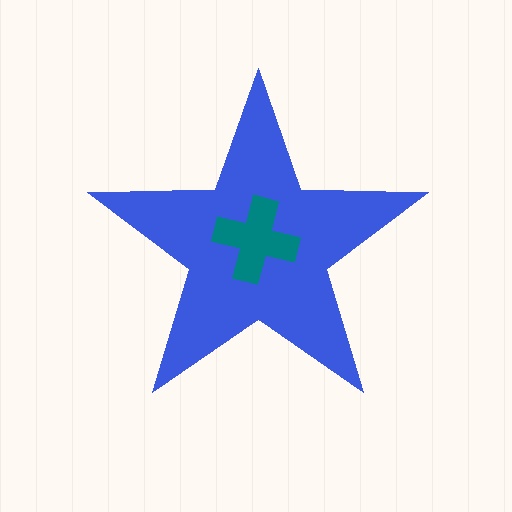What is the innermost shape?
The teal cross.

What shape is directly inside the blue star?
The teal cross.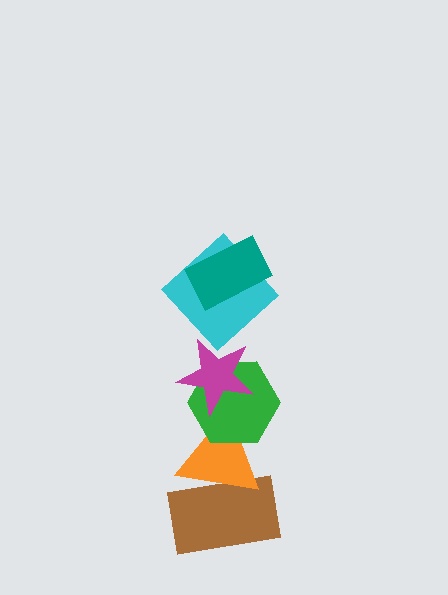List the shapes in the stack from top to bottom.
From top to bottom: the teal rectangle, the cyan diamond, the magenta star, the green hexagon, the orange triangle, the brown rectangle.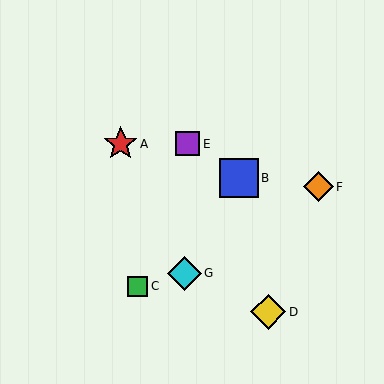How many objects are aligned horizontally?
2 objects (A, E) are aligned horizontally.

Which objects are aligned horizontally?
Objects A, E are aligned horizontally.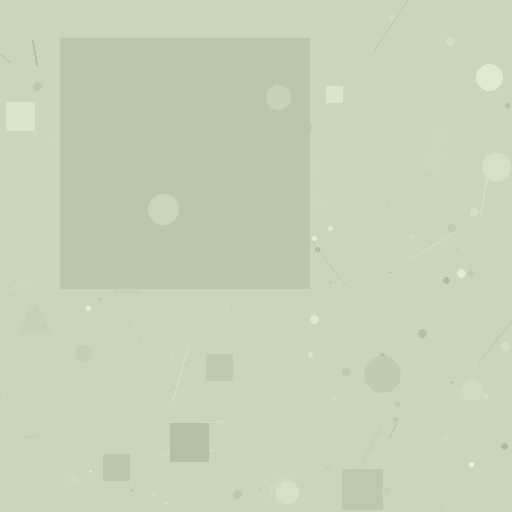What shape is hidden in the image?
A square is hidden in the image.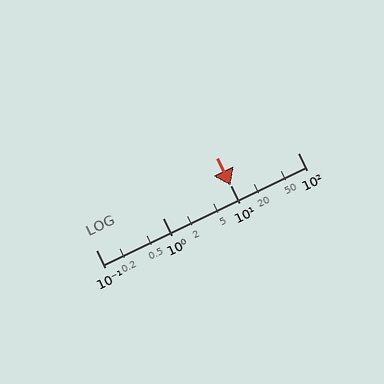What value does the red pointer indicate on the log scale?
The pointer indicates approximately 10.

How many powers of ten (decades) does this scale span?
The scale spans 3 decades, from 0.1 to 100.